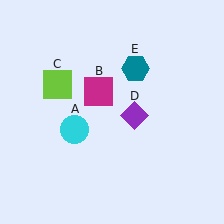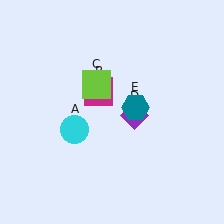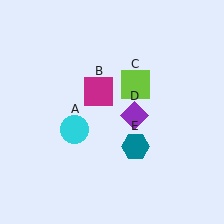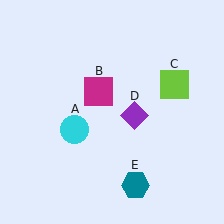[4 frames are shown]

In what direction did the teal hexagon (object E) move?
The teal hexagon (object E) moved down.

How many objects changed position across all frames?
2 objects changed position: lime square (object C), teal hexagon (object E).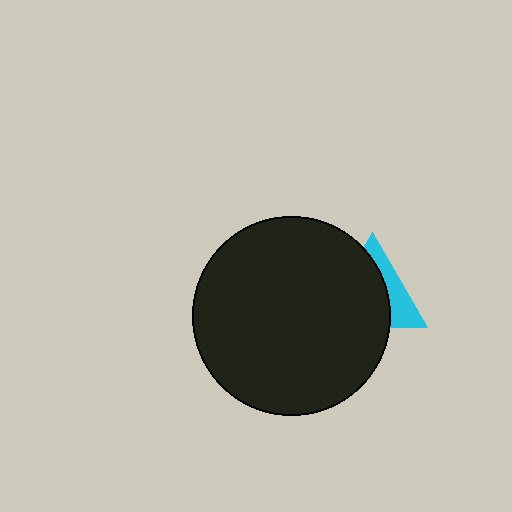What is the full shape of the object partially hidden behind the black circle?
The partially hidden object is a cyan triangle.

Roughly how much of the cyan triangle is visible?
A small part of it is visible (roughly 34%).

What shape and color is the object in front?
The object in front is a black circle.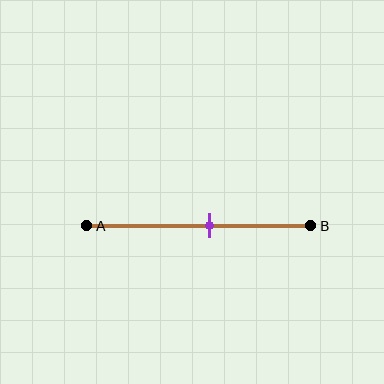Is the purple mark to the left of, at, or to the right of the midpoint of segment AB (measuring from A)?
The purple mark is to the right of the midpoint of segment AB.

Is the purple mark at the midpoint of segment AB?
No, the mark is at about 55% from A, not at the 50% midpoint.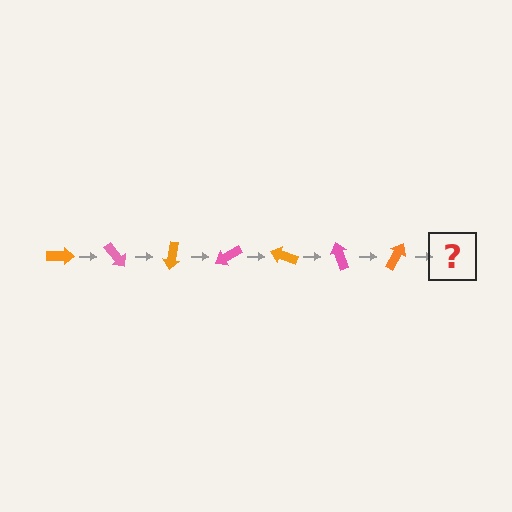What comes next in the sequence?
The next element should be a pink arrow, rotated 350 degrees from the start.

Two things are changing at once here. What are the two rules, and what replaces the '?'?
The two rules are that it rotates 50 degrees each step and the color cycles through orange and pink. The '?' should be a pink arrow, rotated 350 degrees from the start.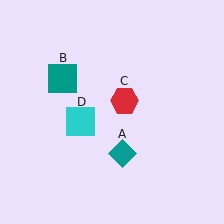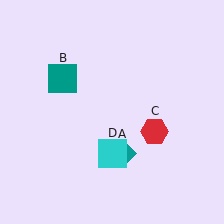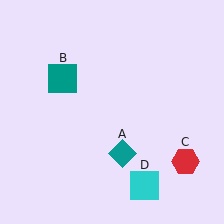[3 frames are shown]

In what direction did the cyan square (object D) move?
The cyan square (object D) moved down and to the right.